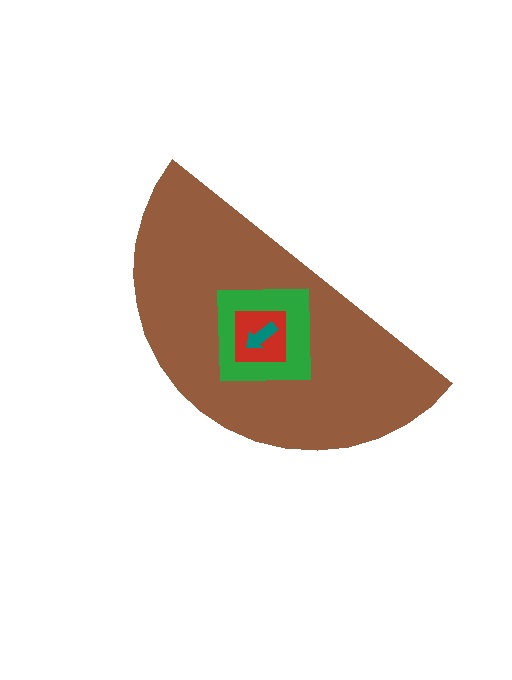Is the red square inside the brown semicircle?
Yes.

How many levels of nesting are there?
4.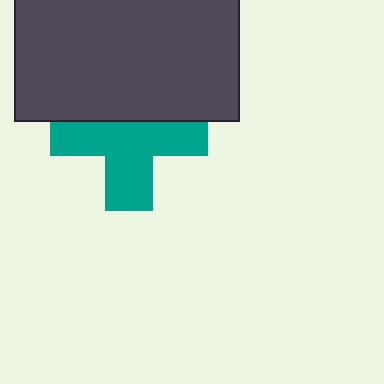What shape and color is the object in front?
The object in front is a dark gray rectangle.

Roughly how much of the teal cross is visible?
About half of it is visible (roughly 62%).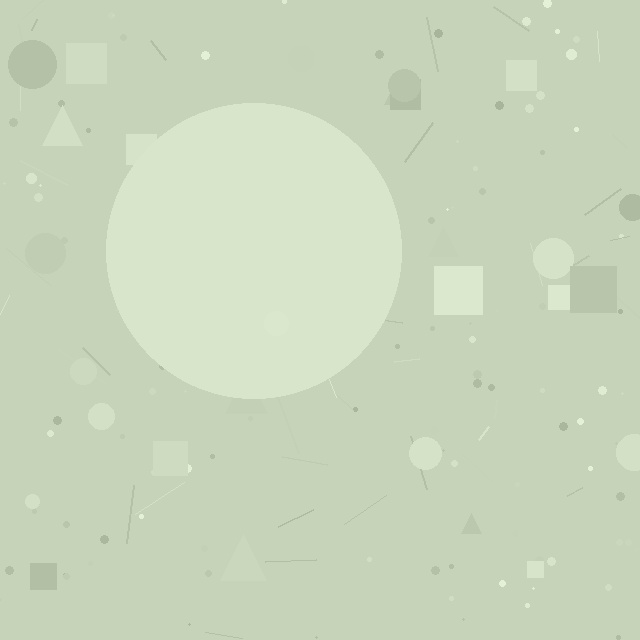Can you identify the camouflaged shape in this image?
The camouflaged shape is a circle.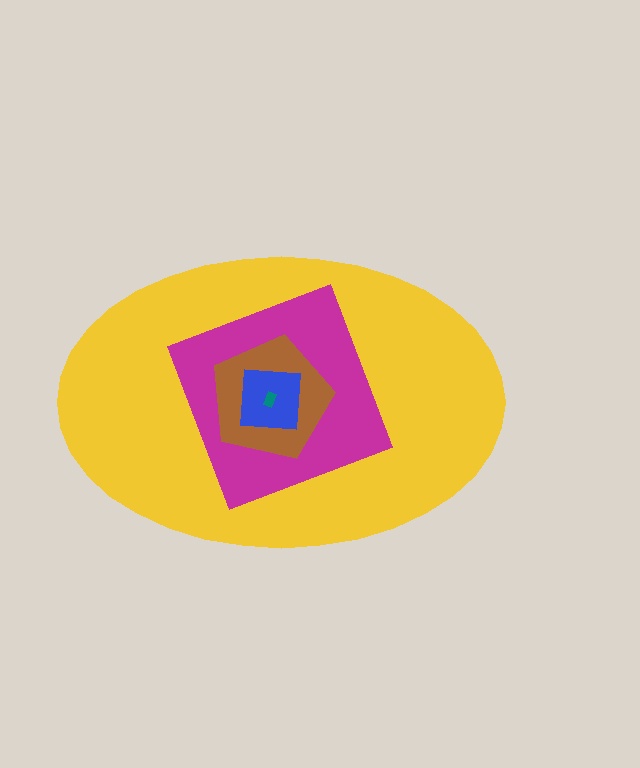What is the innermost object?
The teal rectangle.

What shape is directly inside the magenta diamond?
The brown pentagon.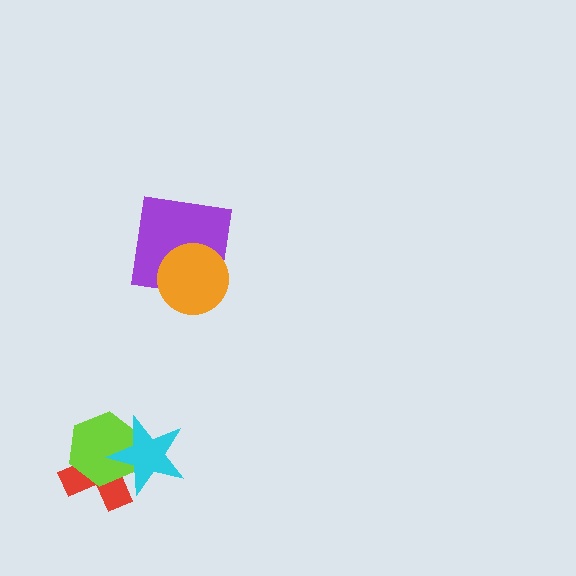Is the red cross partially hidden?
Yes, it is partially covered by another shape.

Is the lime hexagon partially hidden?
Yes, it is partially covered by another shape.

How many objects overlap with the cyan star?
2 objects overlap with the cyan star.